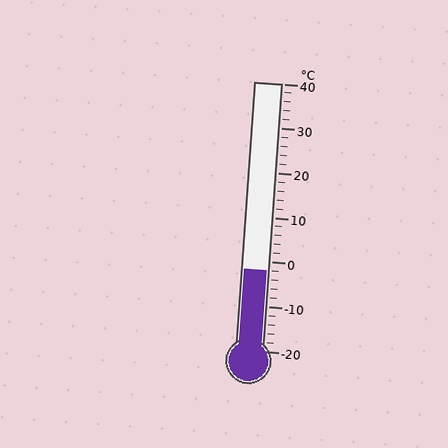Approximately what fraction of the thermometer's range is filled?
The thermometer is filled to approximately 30% of its range.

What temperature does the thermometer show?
The thermometer shows approximately -2°C.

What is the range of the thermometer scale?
The thermometer scale ranges from -20°C to 40°C.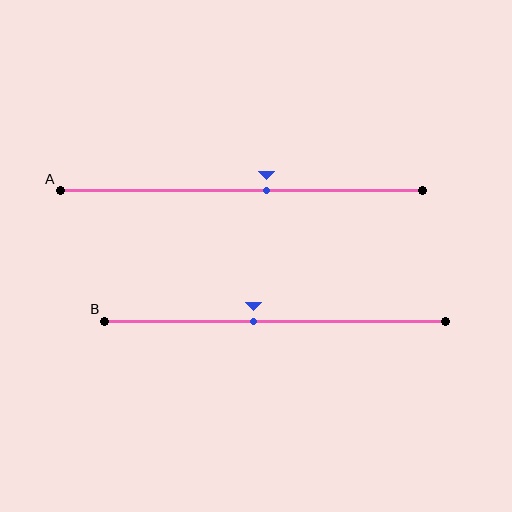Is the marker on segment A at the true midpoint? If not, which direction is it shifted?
No, the marker on segment A is shifted to the right by about 7% of the segment length.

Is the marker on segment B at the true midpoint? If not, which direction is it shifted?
No, the marker on segment B is shifted to the left by about 6% of the segment length.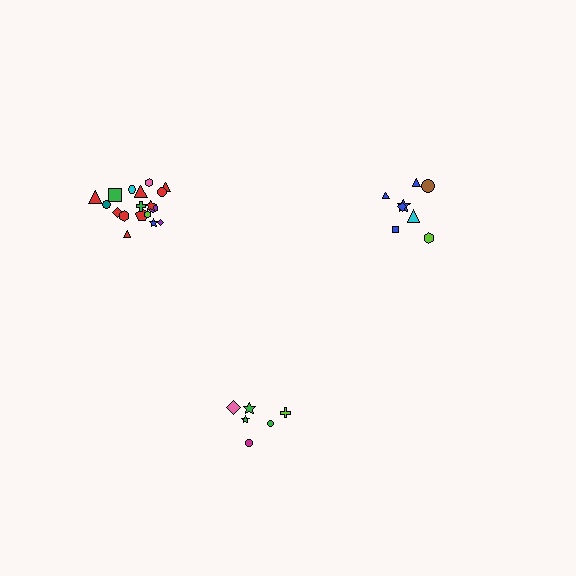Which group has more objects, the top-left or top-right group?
The top-left group.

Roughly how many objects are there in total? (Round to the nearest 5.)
Roughly 30 objects in total.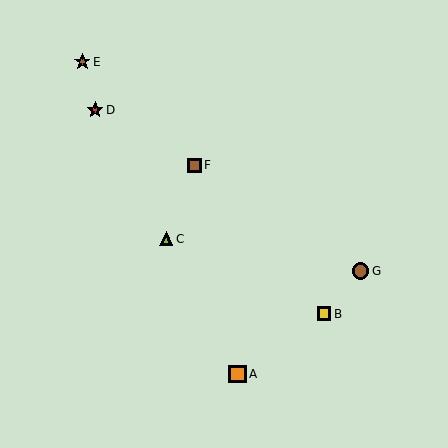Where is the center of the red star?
The center of the red star is at (95, 110).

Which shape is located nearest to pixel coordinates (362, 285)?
The brown circle (labeled G) at (361, 271) is nearest to that location.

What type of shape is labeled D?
Shape D is a red star.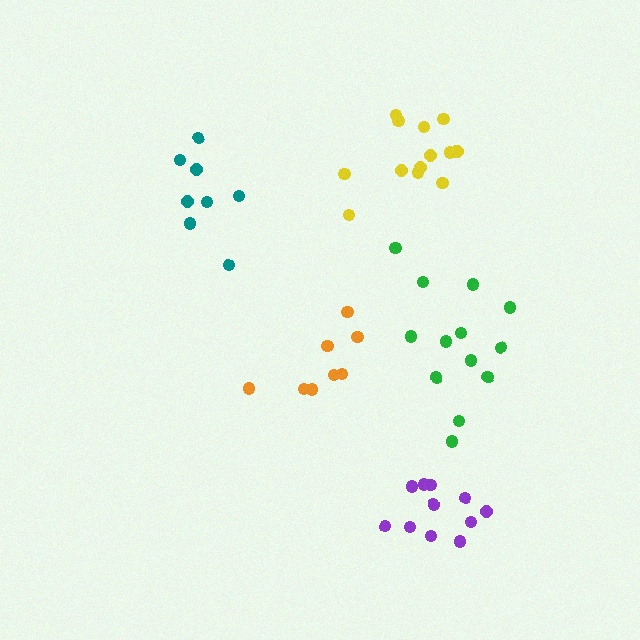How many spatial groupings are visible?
There are 5 spatial groupings.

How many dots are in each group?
Group 1: 11 dots, Group 2: 14 dots, Group 3: 8 dots, Group 4: 8 dots, Group 5: 13 dots (54 total).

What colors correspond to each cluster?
The clusters are colored: purple, yellow, orange, teal, green.